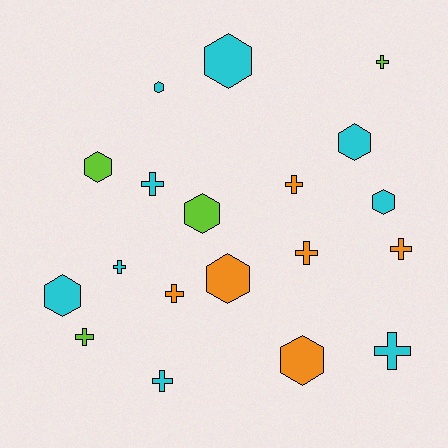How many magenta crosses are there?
There are no magenta crosses.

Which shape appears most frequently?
Cross, with 10 objects.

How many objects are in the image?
There are 19 objects.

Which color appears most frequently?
Cyan, with 9 objects.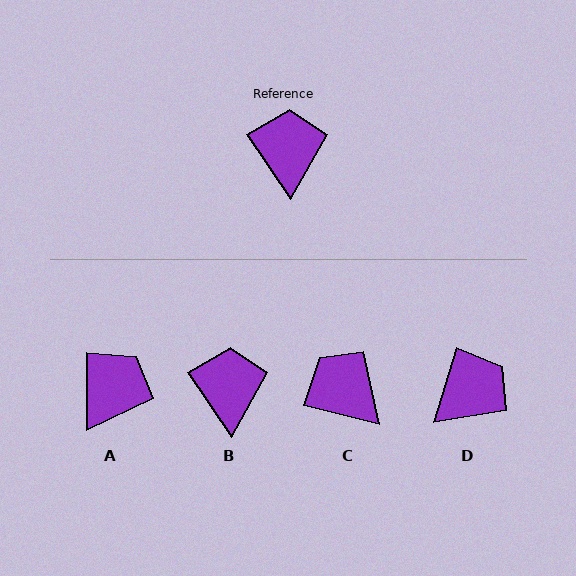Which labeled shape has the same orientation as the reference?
B.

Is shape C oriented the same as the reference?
No, it is off by about 42 degrees.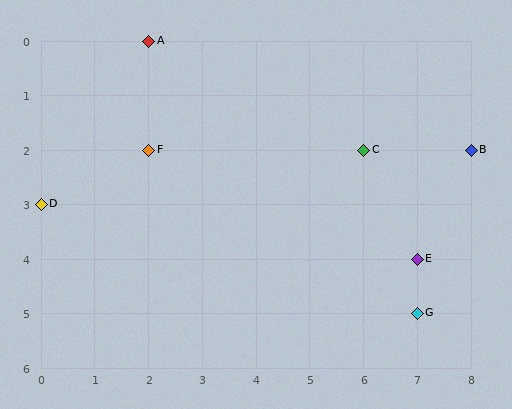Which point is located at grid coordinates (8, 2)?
Point B is at (8, 2).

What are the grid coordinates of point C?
Point C is at grid coordinates (6, 2).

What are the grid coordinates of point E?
Point E is at grid coordinates (7, 4).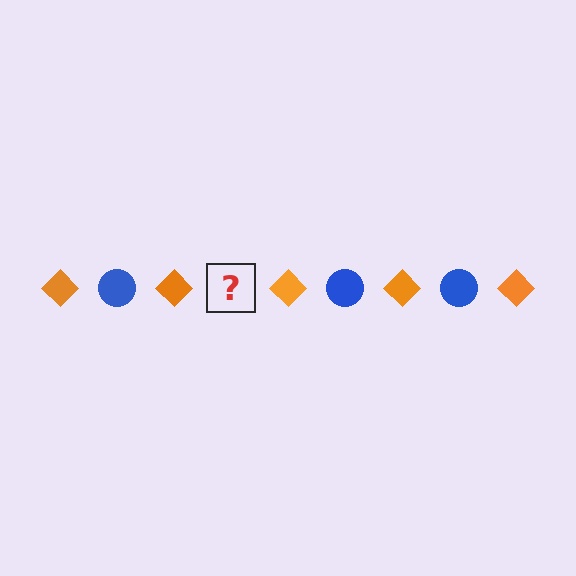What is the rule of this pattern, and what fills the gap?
The rule is that the pattern alternates between orange diamond and blue circle. The gap should be filled with a blue circle.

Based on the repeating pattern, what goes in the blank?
The blank should be a blue circle.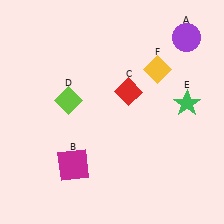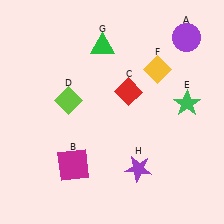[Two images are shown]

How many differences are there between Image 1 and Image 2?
There are 2 differences between the two images.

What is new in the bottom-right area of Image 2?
A purple star (H) was added in the bottom-right area of Image 2.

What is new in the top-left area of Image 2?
A green triangle (G) was added in the top-left area of Image 2.